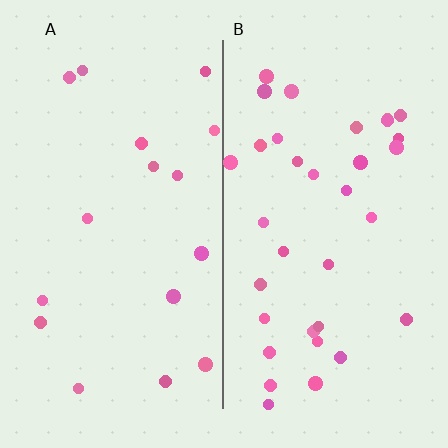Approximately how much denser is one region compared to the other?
Approximately 2.0× — region B over region A.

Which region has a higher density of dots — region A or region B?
B (the right).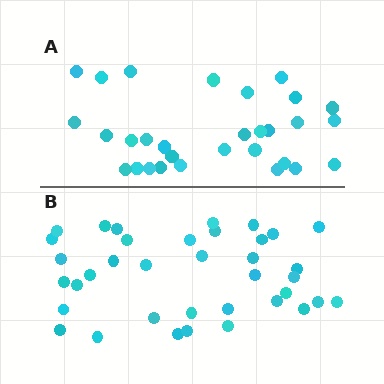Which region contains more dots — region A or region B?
Region B (the bottom region) has more dots.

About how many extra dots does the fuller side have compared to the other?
Region B has roughly 8 or so more dots than region A.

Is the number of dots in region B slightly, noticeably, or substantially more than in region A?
Region B has only slightly more — the two regions are fairly close. The ratio is roughly 1.2 to 1.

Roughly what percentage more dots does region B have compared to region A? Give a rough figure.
About 25% more.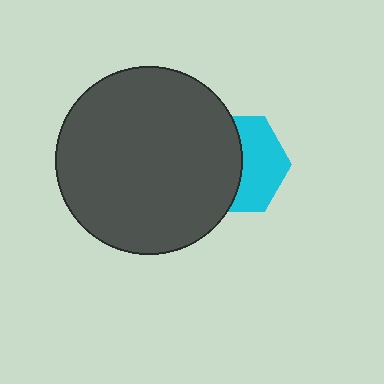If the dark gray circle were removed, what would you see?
You would see the complete cyan hexagon.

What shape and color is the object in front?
The object in front is a dark gray circle.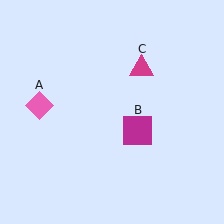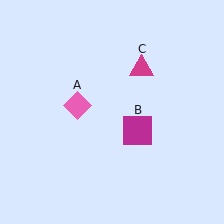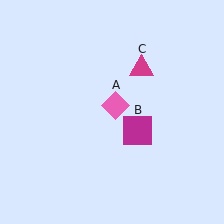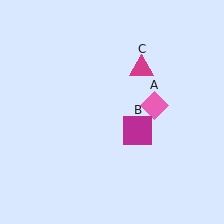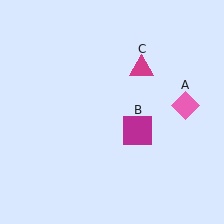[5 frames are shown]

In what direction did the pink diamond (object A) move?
The pink diamond (object A) moved right.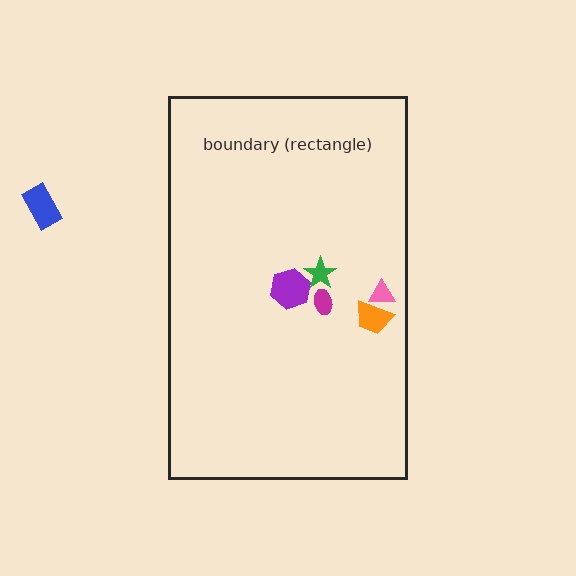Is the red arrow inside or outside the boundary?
Inside.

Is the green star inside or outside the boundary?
Inside.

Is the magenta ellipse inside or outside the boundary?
Inside.